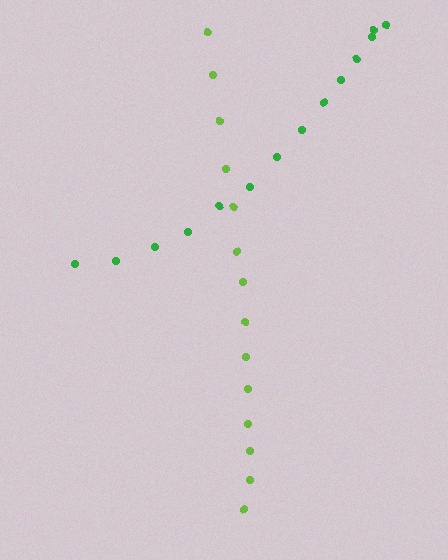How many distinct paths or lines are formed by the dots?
There are 2 distinct paths.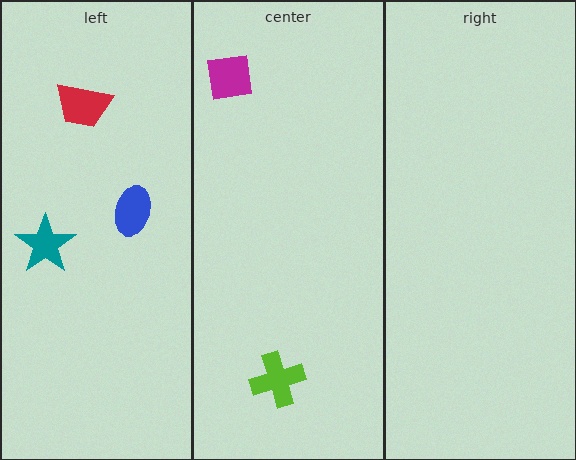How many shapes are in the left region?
3.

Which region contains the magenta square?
The center region.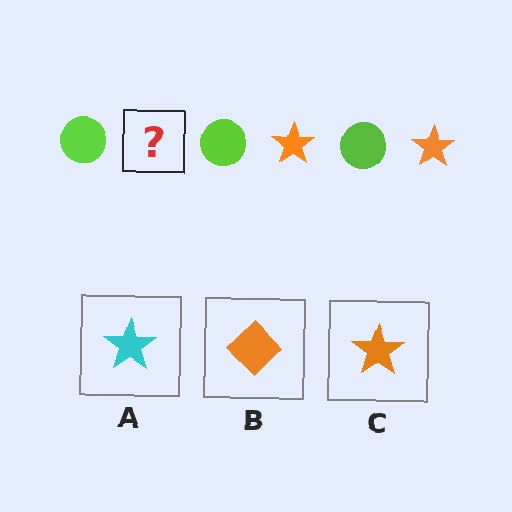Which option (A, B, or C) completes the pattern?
C.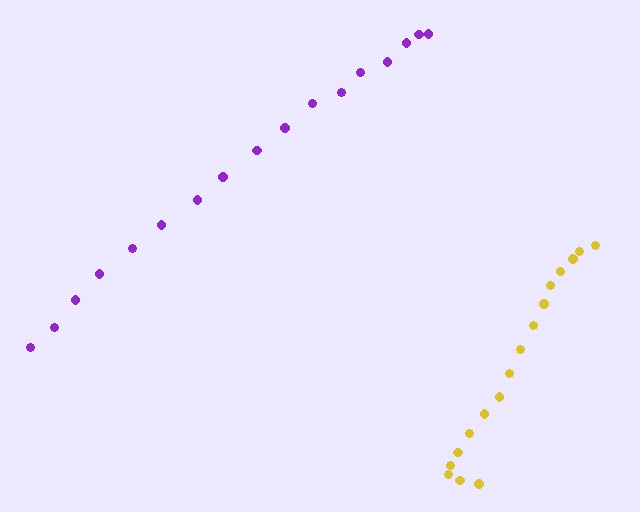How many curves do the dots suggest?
There are 2 distinct paths.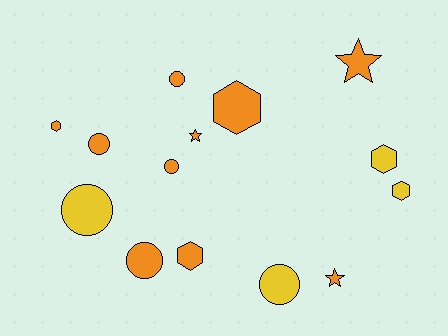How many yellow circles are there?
There are 2 yellow circles.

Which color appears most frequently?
Orange, with 10 objects.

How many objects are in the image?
There are 14 objects.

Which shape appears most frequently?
Circle, with 6 objects.